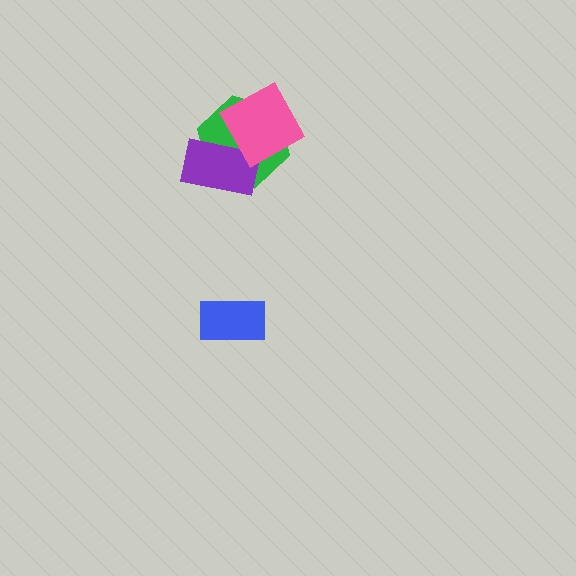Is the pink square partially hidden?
No, no other shape covers it.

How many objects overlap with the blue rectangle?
0 objects overlap with the blue rectangle.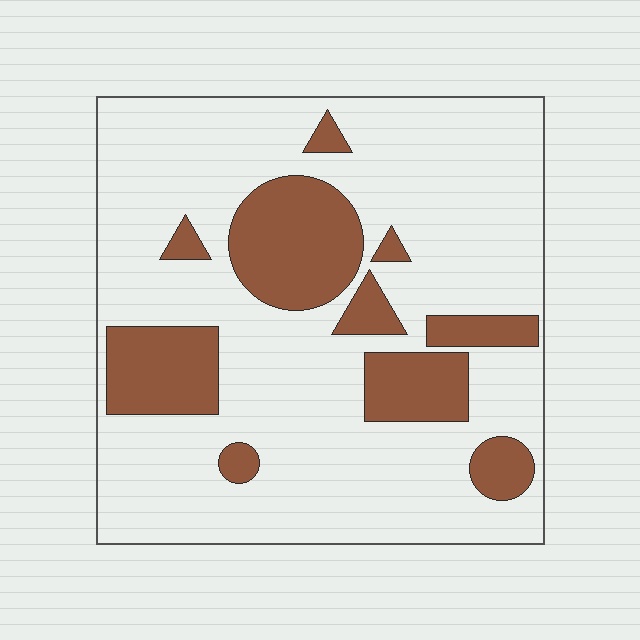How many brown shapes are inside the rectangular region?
10.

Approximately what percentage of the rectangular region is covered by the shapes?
Approximately 25%.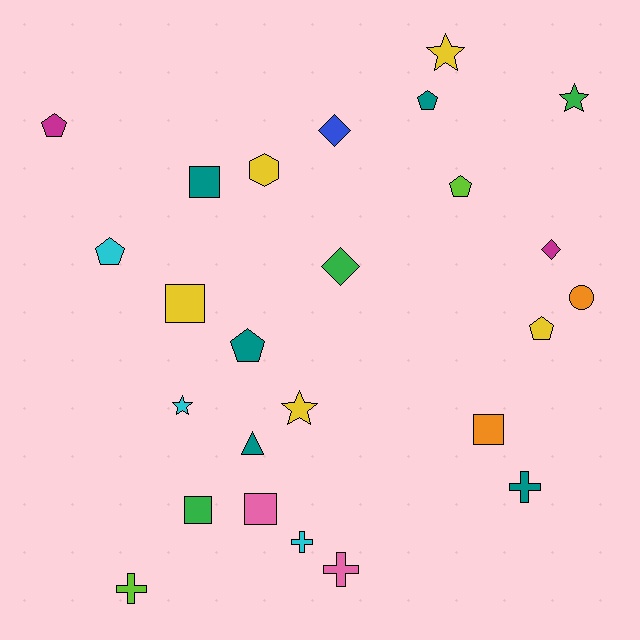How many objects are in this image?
There are 25 objects.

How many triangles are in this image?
There is 1 triangle.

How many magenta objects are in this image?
There are 2 magenta objects.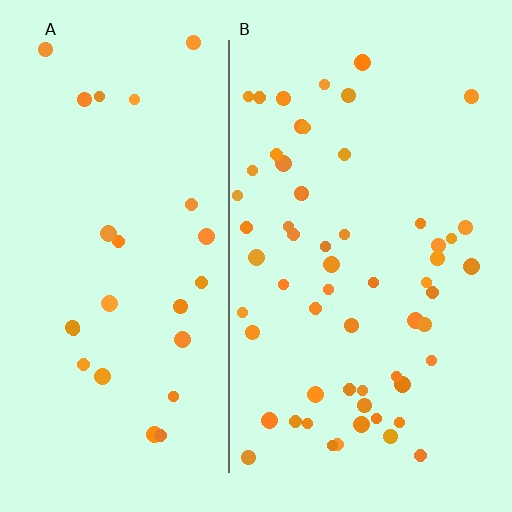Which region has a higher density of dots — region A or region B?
B (the right).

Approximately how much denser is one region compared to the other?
Approximately 2.2× — region B over region A.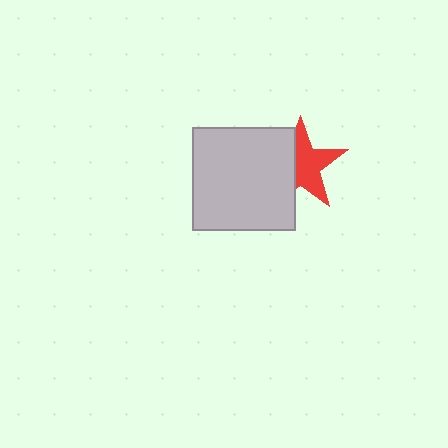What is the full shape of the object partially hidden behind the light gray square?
The partially hidden object is a red star.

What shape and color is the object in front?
The object in front is a light gray square.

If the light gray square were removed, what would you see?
You would see the complete red star.